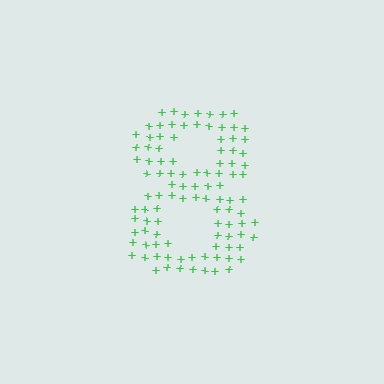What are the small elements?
The small elements are plus signs.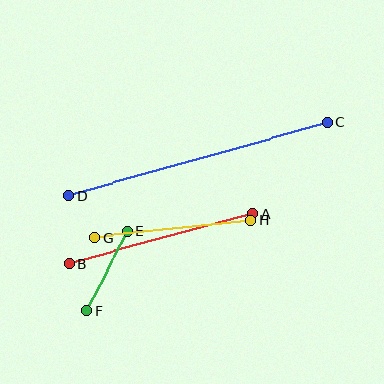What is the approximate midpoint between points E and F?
The midpoint is at approximately (107, 271) pixels.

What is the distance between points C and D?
The distance is approximately 268 pixels.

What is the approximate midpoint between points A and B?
The midpoint is at approximately (161, 239) pixels.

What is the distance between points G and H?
The distance is approximately 157 pixels.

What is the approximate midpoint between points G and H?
The midpoint is at approximately (173, 229) pixels.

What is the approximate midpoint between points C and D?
The midpoint is at approximately (198, 159) pixels.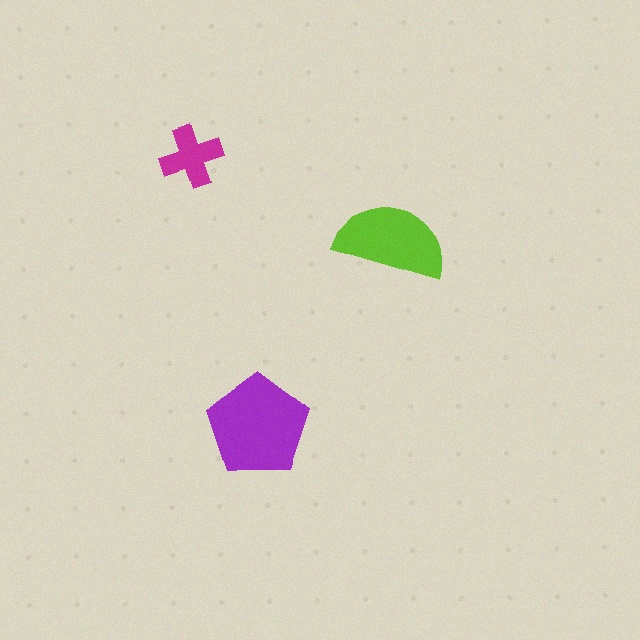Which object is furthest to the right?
The lime semicircle is rightmost.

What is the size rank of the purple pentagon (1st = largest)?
1st.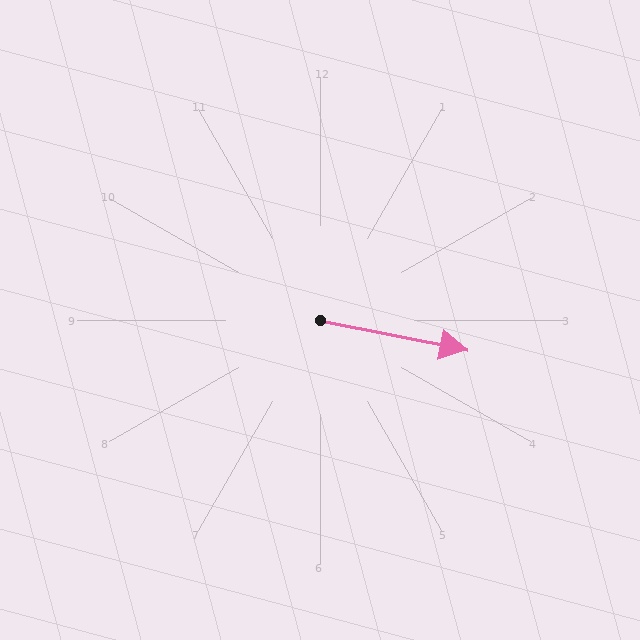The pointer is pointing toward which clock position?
Roughly 3 o'clock.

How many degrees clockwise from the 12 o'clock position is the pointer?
Approximately 101 degrees.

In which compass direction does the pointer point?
East.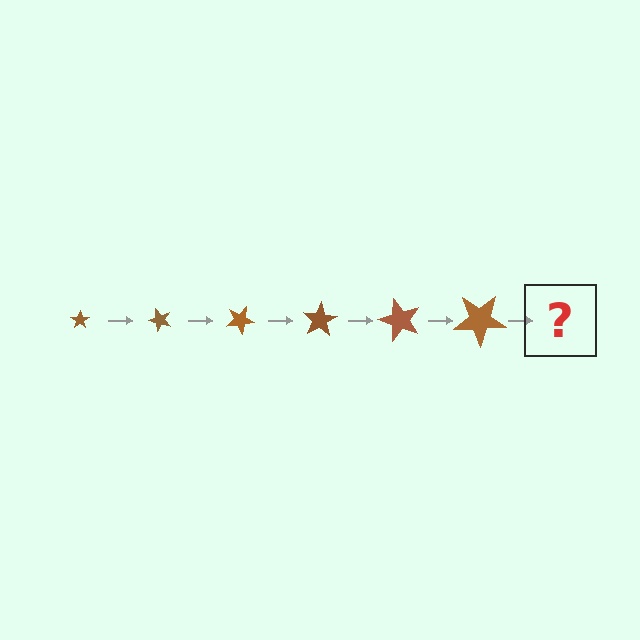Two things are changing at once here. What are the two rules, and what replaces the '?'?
The two rules are that the star grows larger each step and it rotates 50 degrees each step. The '?' should be a star, larger than the previous one and rotated 300 degrees from the start.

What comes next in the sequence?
The next element should be a star, larger than the previous one and rotated 300 degrees from the start.